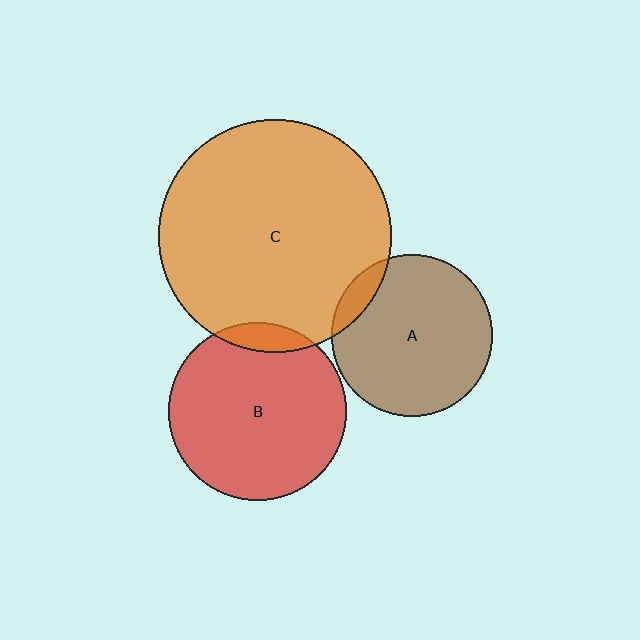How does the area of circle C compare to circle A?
Approximately 2.1 times.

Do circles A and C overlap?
Yes.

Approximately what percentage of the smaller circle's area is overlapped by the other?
Approximately 10%.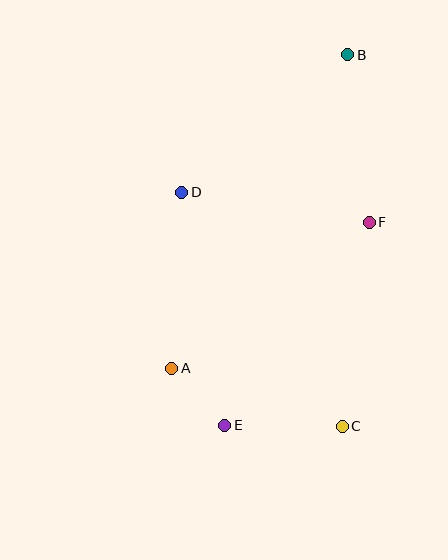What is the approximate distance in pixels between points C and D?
The distance between C and D is approximately 283 pixels.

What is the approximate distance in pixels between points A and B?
The distance between A and B is approximately 359 pixels.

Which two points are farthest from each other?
Points B and E are farthest from each other.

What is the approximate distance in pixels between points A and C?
The distance between A and C is approximately 180 pixels.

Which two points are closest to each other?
Points A and E are closest to each other.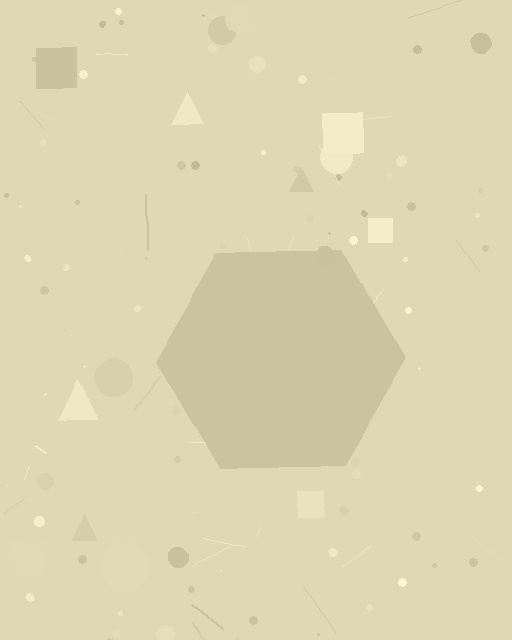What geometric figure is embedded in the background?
A hexagon is embedded in the background.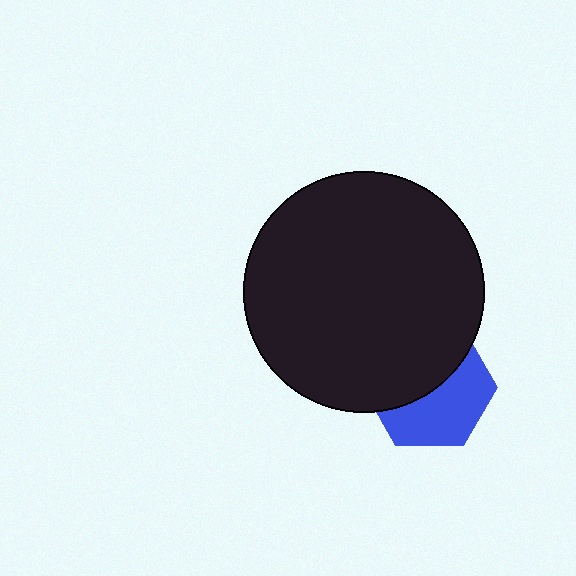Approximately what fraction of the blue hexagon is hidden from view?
Roughly 50% of the blue hexagon is hidden behind the black circle.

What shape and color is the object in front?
The object in front is a black circle.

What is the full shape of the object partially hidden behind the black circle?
The partially hidden object is a blue hexagon.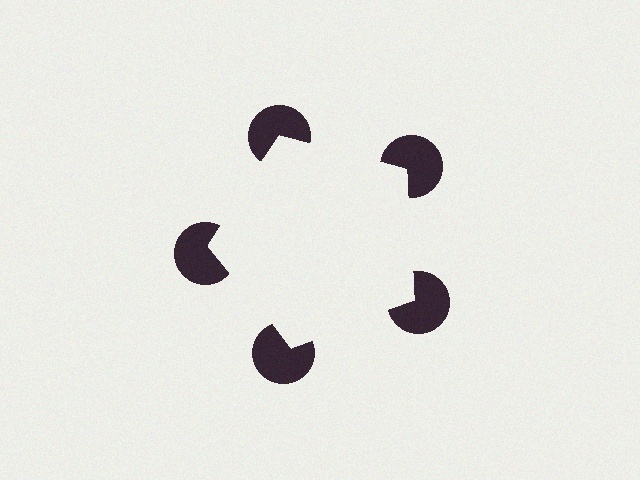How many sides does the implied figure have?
5 sides.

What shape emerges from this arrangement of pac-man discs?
An illusory pentagon — its edges are inferred from the aligned wedge cuts in the pac-man discs, not physically drawn.